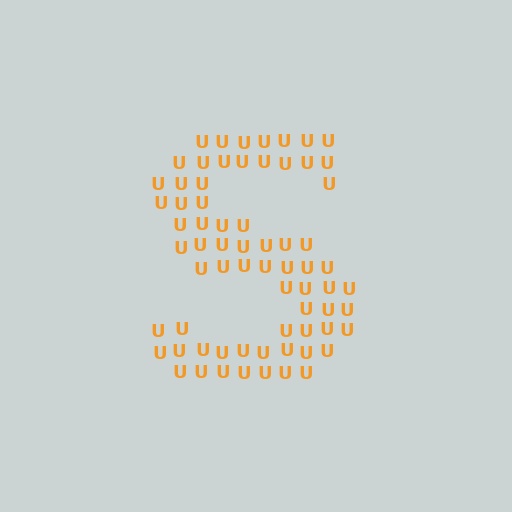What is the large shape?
The large shape is the letter S.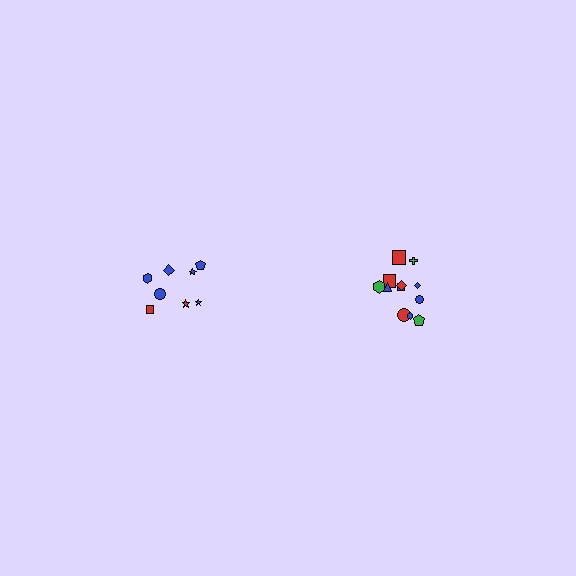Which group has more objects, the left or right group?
The right group.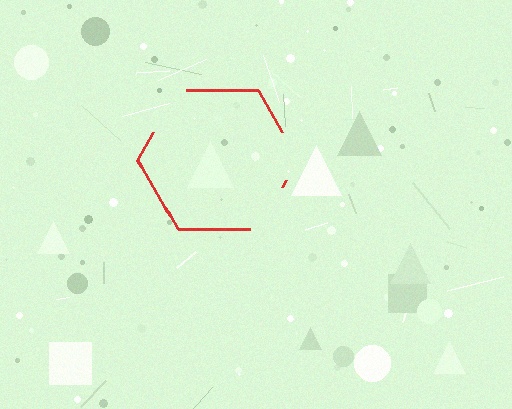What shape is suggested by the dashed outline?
The dashed outline suggests a hexagon.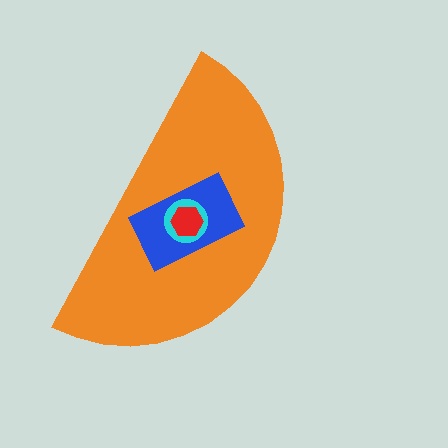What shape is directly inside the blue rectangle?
The cyan circle.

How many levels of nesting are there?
4.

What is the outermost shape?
The orange semicircle.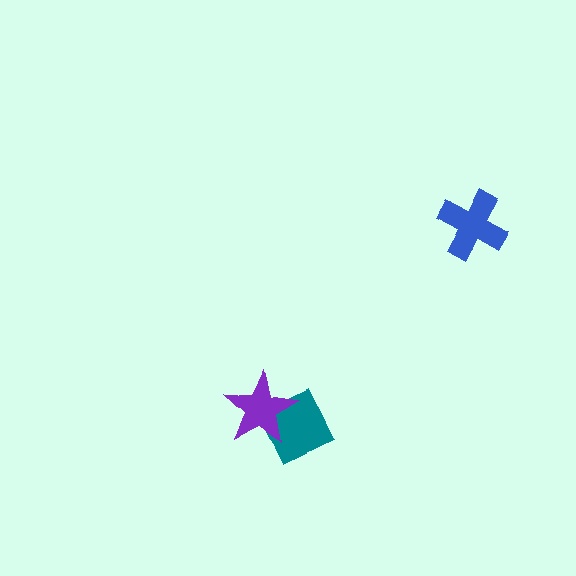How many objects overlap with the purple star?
1 object overlaps with the purple star.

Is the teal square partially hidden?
Yes, it is partially covered by another shape.